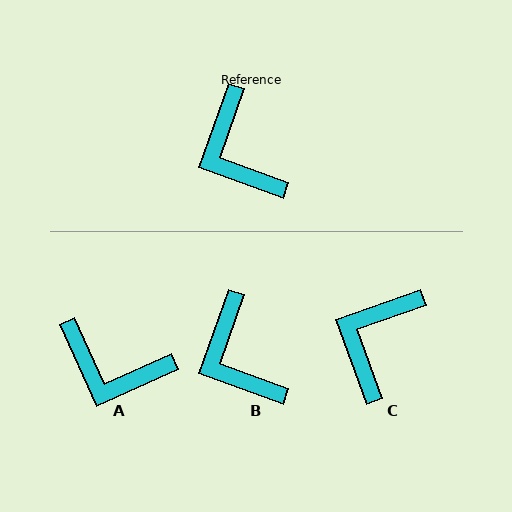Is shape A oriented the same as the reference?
No, it is off by about 44 degrees.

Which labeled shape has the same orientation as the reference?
B.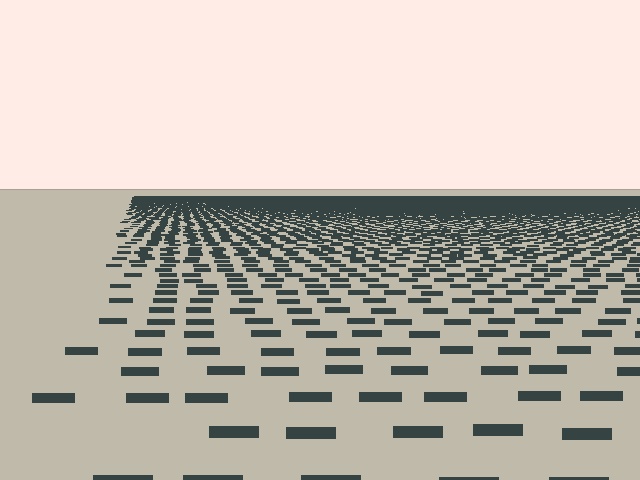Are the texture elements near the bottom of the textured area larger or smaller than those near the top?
Larger. Near the bottom, elements are closer to the viewer and appear at a bigger on-screen size.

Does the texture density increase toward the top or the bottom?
Density increases toward the top.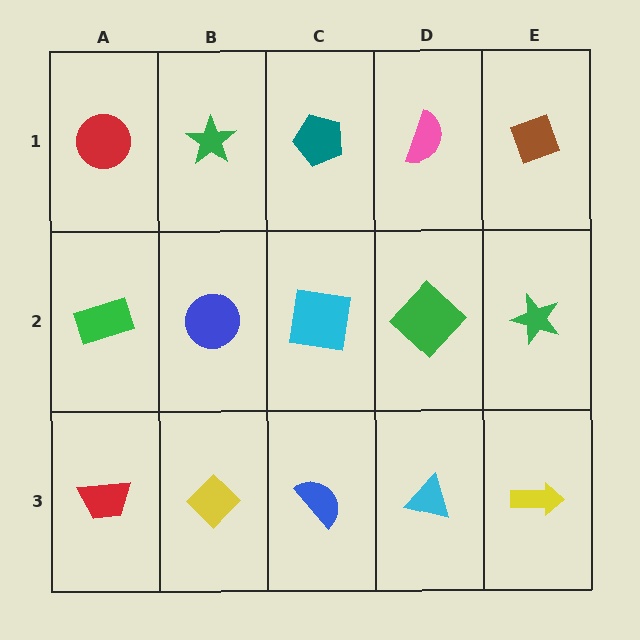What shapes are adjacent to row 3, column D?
A green diamond (row 2, column D), a blue semicircle (row 3, column C), a yellow arrow (row 3, column E).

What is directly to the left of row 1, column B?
A red circle.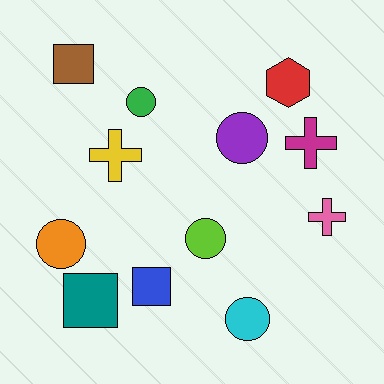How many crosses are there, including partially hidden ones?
There are 3 crosses.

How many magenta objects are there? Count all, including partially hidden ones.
There is 1 magenta object.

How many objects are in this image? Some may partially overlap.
There are 12 objects.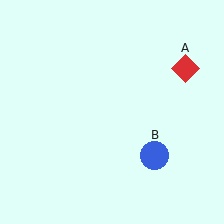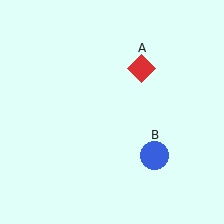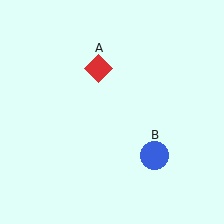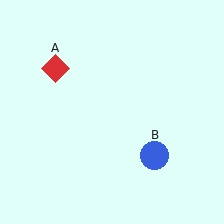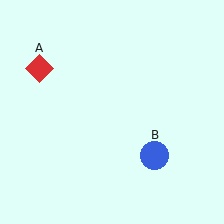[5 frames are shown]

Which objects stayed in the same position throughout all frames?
Blue circle (object B) remained stationary.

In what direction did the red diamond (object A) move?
The red diamond (object A) moved left.